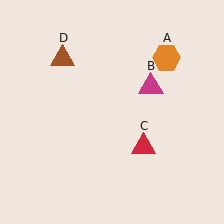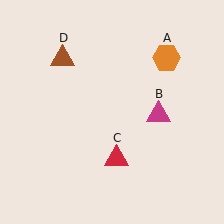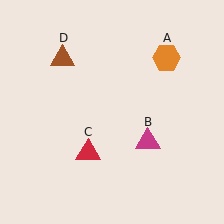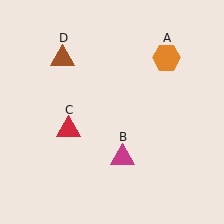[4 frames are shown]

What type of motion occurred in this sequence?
The magenta triangle (object B), red triangle (object C) rotated clockwise around the center of the scene.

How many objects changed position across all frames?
2 objects changed position: magenta triangle (object B), red triangle (object C).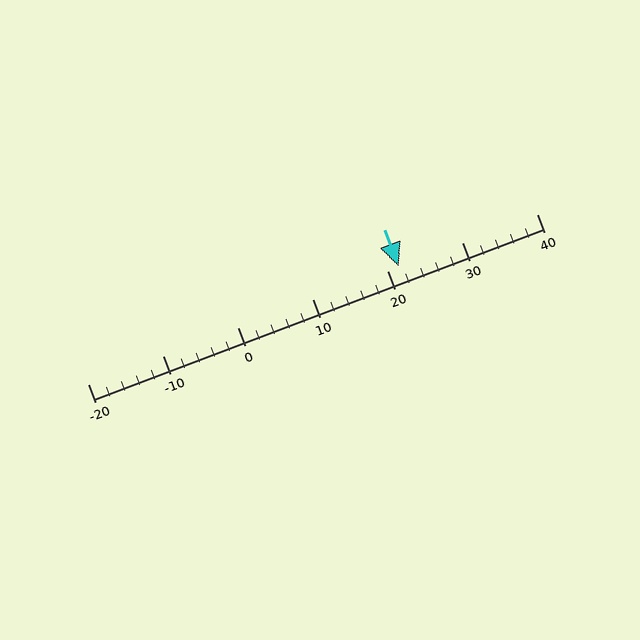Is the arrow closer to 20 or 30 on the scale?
The arrow is closer to 20.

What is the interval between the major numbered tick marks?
The major tick marks are spaced 10 units apart.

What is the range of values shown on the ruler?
The ruler shows values from -20 to 40.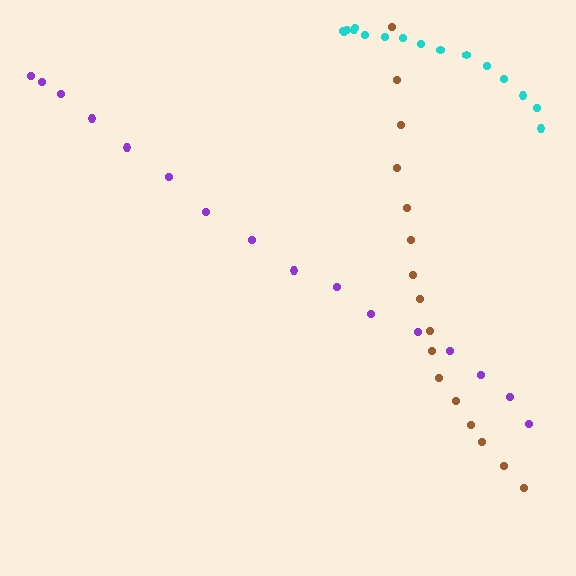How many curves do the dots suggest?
There are 3 distinct paths.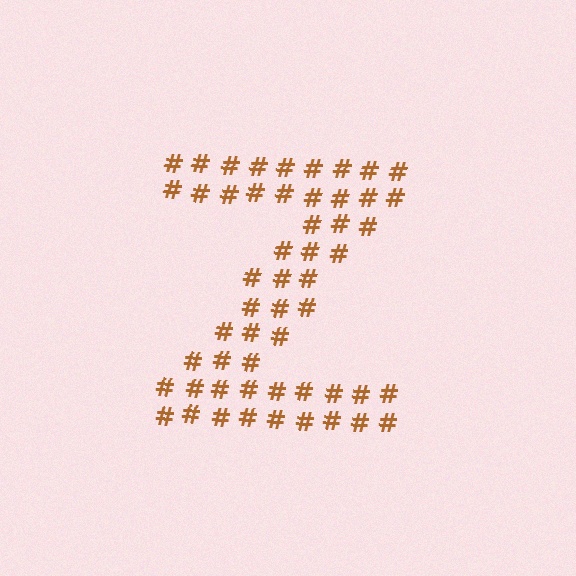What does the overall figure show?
The overall figure shows the letter Z.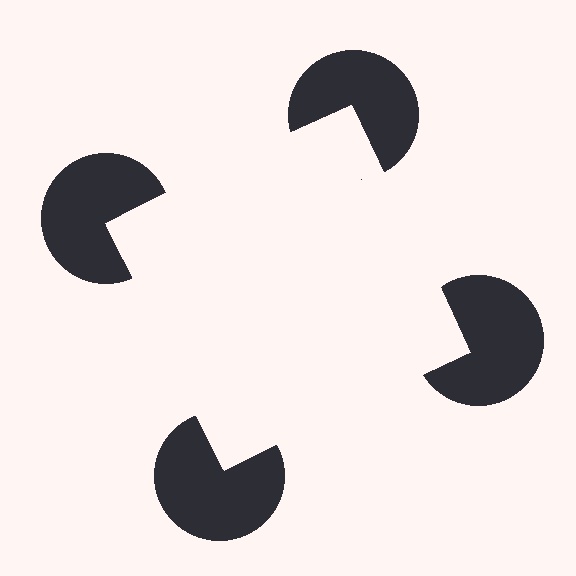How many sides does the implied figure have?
4 sides.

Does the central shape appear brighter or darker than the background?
It typically appears slightly brighter than the background, even though no actual brightness change is drawn.